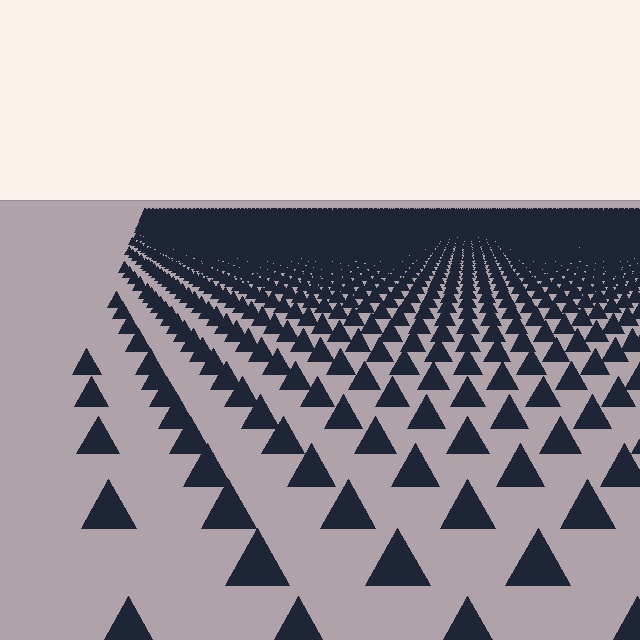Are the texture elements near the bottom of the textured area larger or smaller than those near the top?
Larger. Near the bottom, elements are closer to the viewer and appear at a bigger on-screen size.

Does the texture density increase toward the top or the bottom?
Density increases toward the top.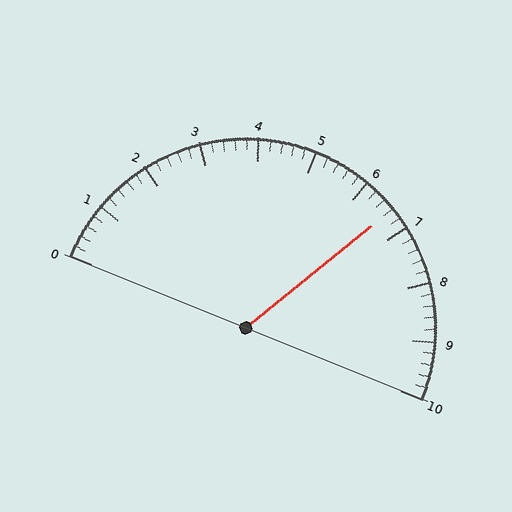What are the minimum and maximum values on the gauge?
The gauge ranges from 0 to 10.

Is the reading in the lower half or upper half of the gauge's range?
The reading is in the upper half of the range (0 to 10).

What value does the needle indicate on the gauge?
The needle indicates approximately 6.6.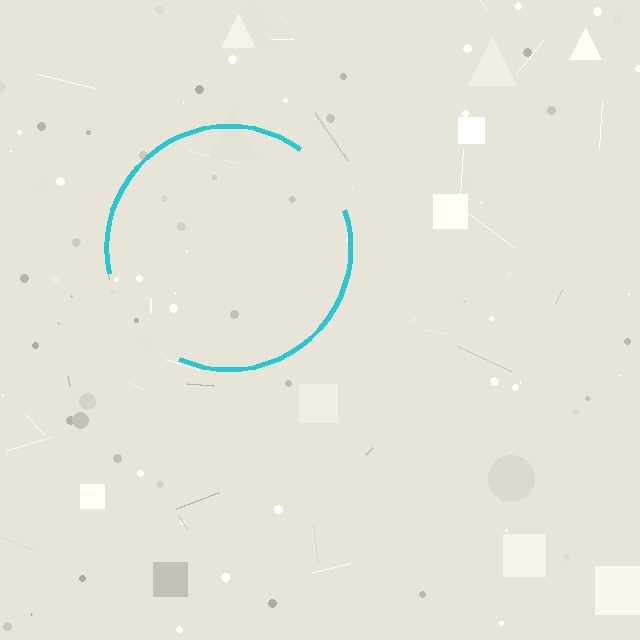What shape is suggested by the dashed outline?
The dashed outline suggests a circle.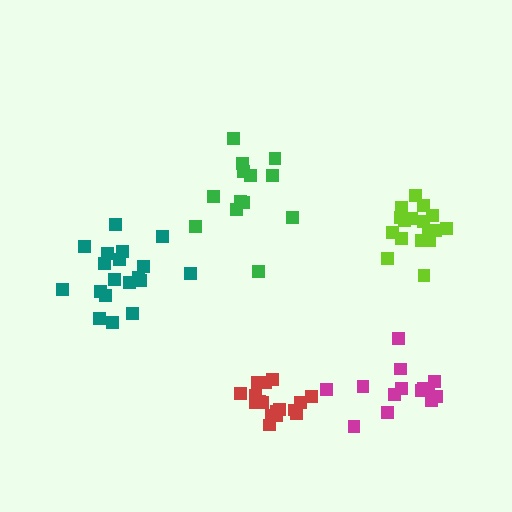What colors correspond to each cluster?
The clusters are colored: magenta, red, green, lime, teal.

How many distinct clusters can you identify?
There are 5 distinct clusters.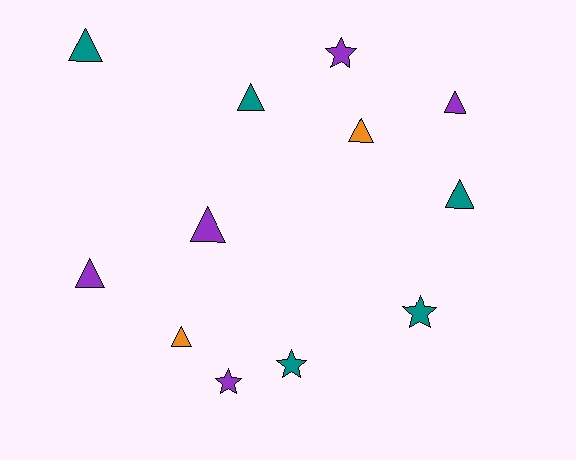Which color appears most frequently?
Teal, with 5 objects.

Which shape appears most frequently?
Triangle, with 8 objects.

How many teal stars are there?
There are 2 teal stars.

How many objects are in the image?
There are 12 objects.